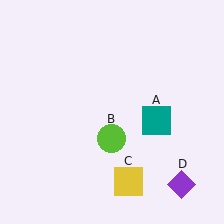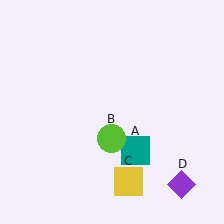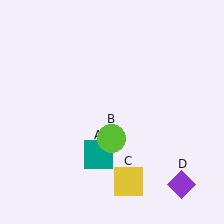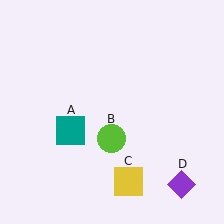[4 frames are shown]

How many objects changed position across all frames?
1 object changed position: teal square (object A).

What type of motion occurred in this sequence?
The teal square (object A) rotated clockwise around the center of the scene.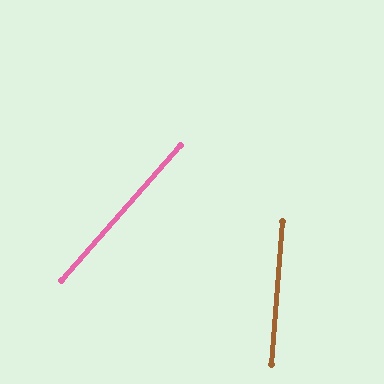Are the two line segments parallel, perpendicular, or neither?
Neither parallel nor perpendicular — they differ by about 37°.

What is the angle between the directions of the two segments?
Approximately 37 degrees.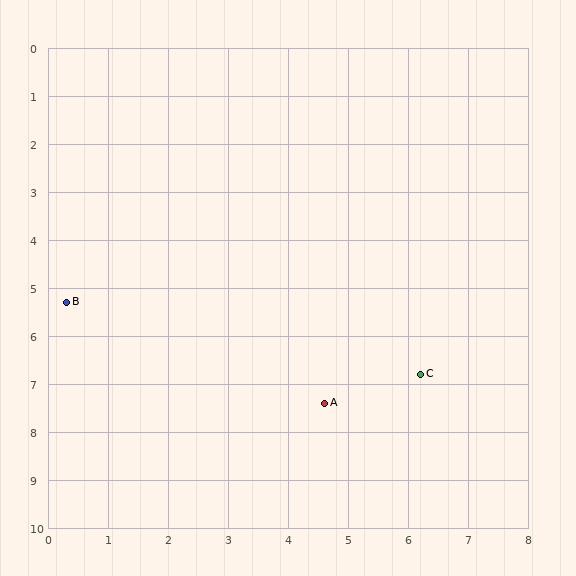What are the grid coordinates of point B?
Point B is at approximately (0.3, 5.3).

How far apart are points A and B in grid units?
Points A and B are about 4.8 grid units apart.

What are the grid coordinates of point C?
Point C is at approximately (6.2, 6.8).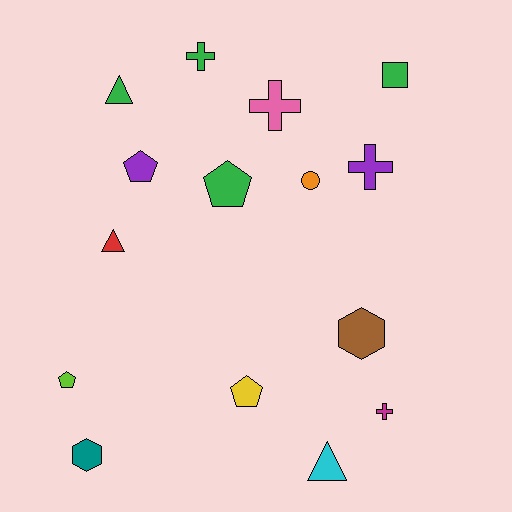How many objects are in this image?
There are 15 objects.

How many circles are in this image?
There is 1 circle.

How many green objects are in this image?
There are 4 green objects.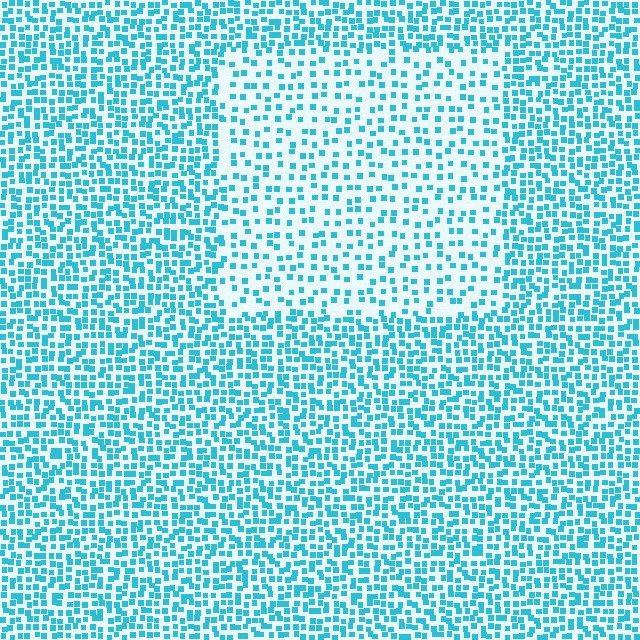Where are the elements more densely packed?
The elements are more densely packed outside the rectangle boundary.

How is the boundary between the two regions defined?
The boundary is defined by a change in element density (approximately 2.0x ratio). All elements are the same color, size, and shape.